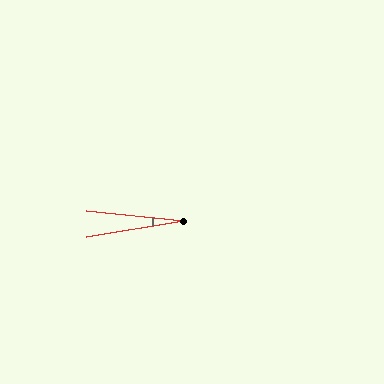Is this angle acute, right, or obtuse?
It is acute.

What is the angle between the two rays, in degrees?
Approximately 15 degrees.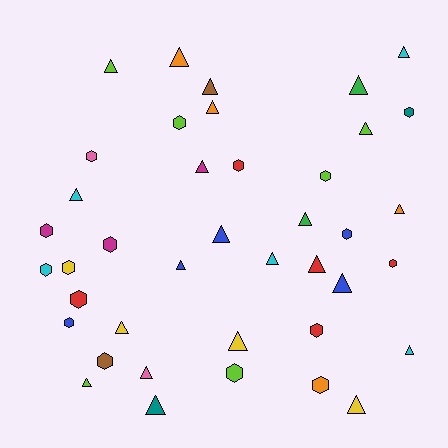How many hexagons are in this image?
There are 17 hexagons.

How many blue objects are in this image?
There are 5 blue objects.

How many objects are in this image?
There are 40 objects.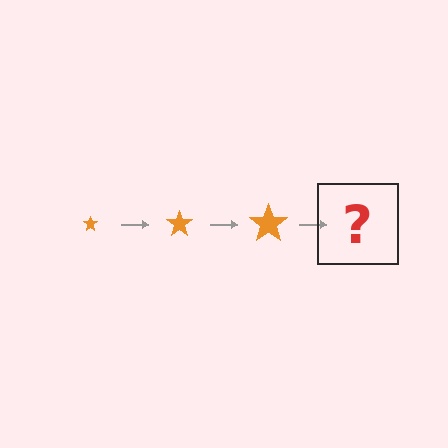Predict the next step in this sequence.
The next step is an orange star, larger than the previous one.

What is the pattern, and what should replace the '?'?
The pattern is that the star gets progressively larger each step. The '?' should be an orange star, larger than the previous one.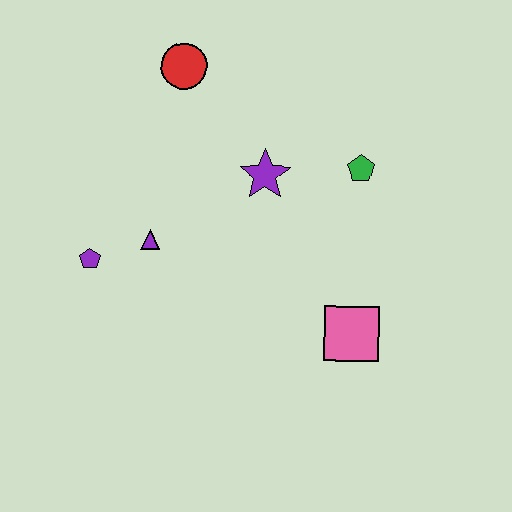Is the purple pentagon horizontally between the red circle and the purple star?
No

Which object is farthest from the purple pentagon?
The green pentagon is farthest from the purple pentagon.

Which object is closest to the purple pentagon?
The purple triangle is closest to the purple pentagon.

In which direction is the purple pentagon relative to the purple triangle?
The purple pentagon is to the left of the purple triangle.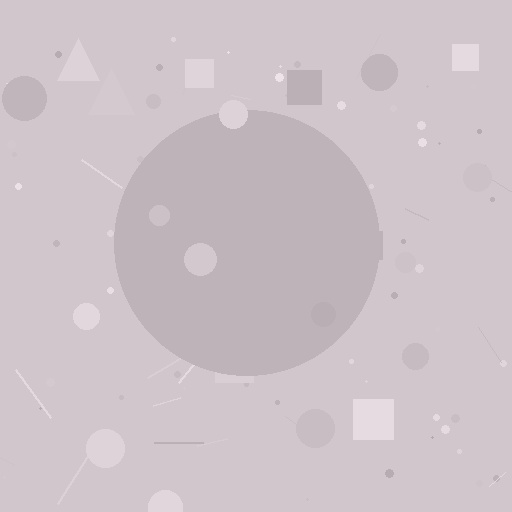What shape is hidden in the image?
A circle is hidden in the image.